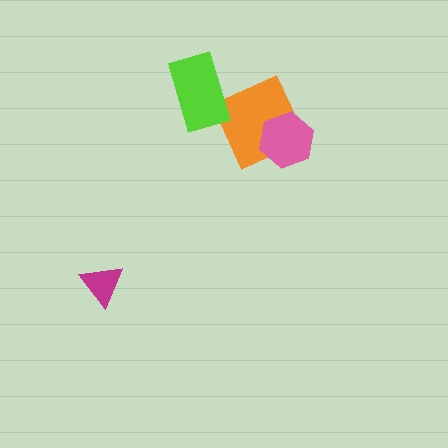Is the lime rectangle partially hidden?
No, no other shape covers it.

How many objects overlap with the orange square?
1 object overlaps with the orange square.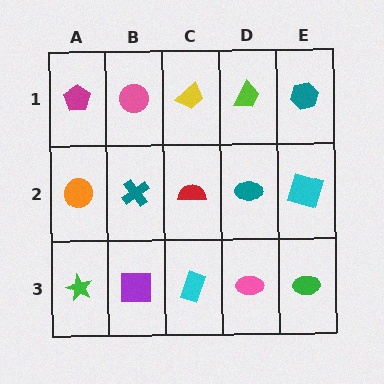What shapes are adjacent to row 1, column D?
A teal ellipse (row 2, column D), a yellow trapezoid (row 1, column C), a teal hexagon (row 1, column E).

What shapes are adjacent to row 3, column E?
A cyan square (row 2, column E), a pink ellipse (row 3, column D).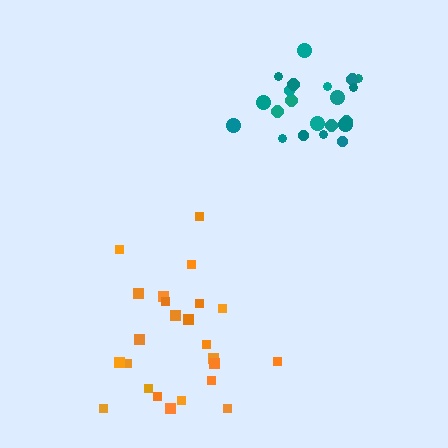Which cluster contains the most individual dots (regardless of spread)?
Orange (24).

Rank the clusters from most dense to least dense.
teal, orange.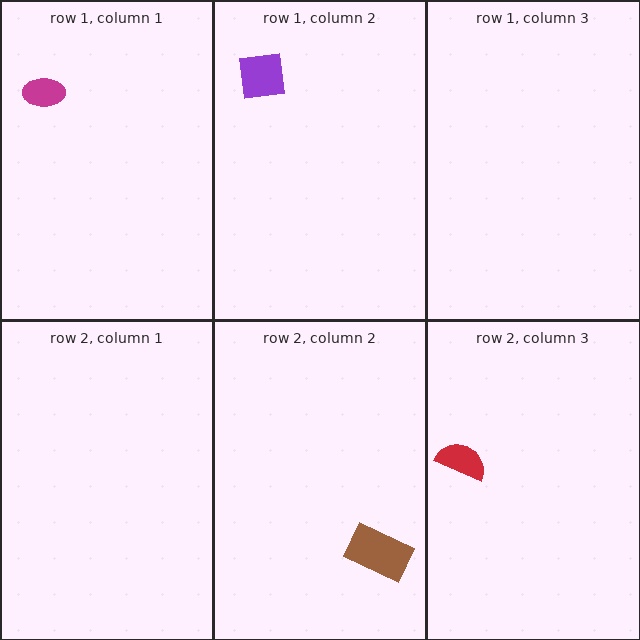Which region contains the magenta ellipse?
The row 1, column 1 region.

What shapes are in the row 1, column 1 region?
The magenta ellipse.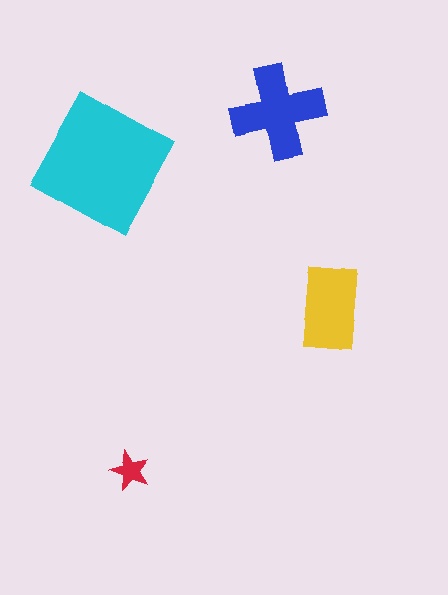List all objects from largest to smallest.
The cyan square, the blue cross, the yellow rectangle, the red star.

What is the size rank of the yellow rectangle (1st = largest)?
3rd.